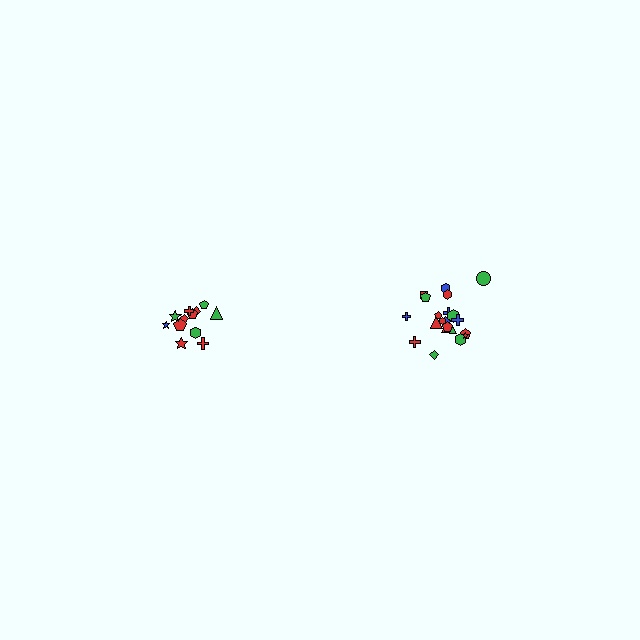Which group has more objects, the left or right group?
The right group.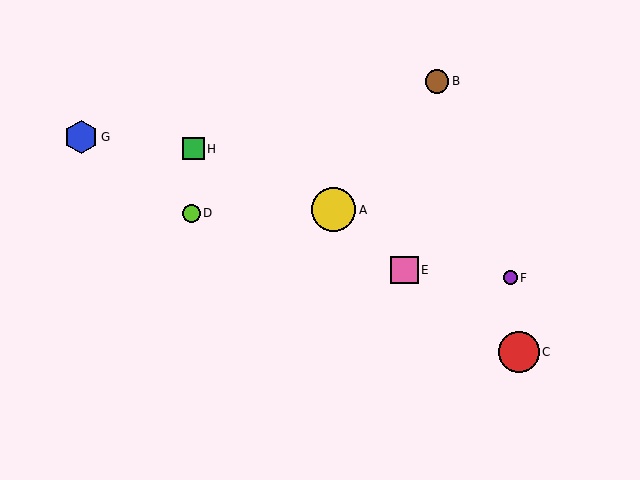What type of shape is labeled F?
Shape F is a purple circle.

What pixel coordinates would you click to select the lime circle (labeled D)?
Click at (191, 213) to select the lime circle D.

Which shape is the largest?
The yellow circle (labeled A) is the largest.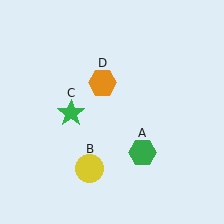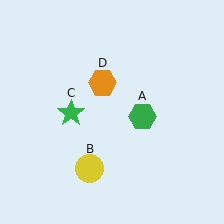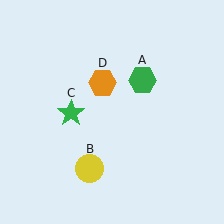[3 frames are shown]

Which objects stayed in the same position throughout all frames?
Yellow circle (object B) and green star (object C) and orange hexagon (object D) remained stationary.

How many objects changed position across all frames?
1 object changed position: green hexagon (object A).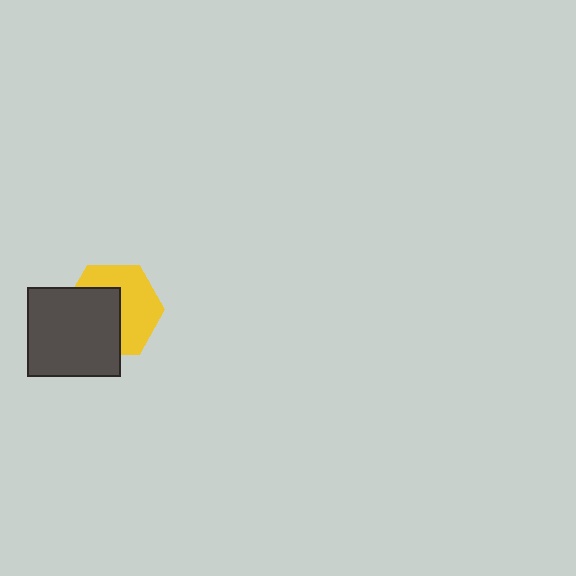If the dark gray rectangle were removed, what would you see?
You would see the complete yellow hexagon.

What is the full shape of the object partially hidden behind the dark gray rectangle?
The partially hidden object is a yellow hexagon.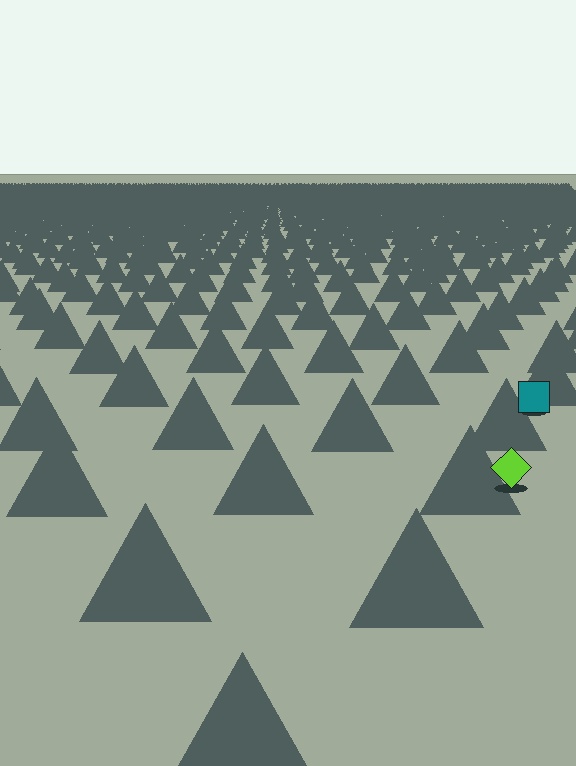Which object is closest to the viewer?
The lime diamond is closest. The texture marks near it are larger and more spread out.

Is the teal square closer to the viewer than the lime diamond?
No. The lime diamond is closer — you can tell from the texture gradient: the ground texture is coarser near it.